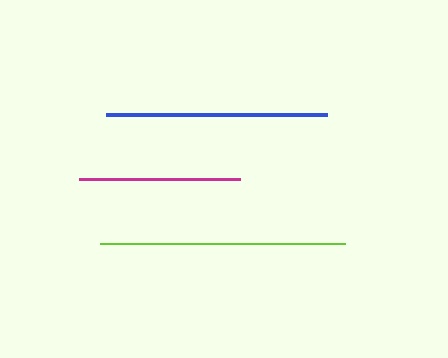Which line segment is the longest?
The lime line is the longest at approximately 244 pixels.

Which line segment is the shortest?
The magenta line is the shortest at approximately 161 pixels.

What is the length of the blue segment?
The blue segment is approximately 221 pixels long.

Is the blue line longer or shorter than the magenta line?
The blue line is longer than the magenta line.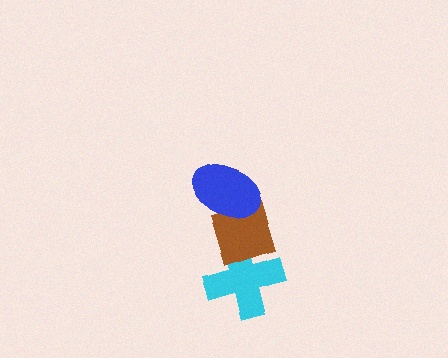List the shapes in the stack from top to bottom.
From top to bottom: the blue ellipse, the brown diamond, the cyan cross.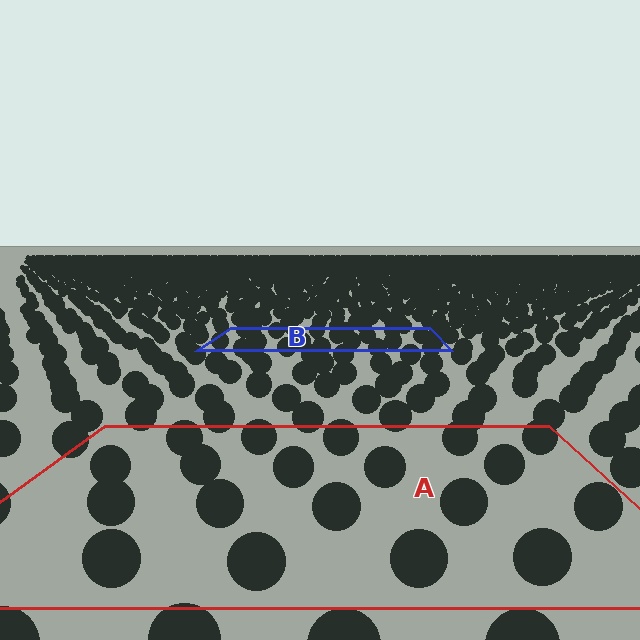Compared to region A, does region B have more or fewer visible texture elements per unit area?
Region B has more texture elements per unit area — they are packed more densely because it is farther away.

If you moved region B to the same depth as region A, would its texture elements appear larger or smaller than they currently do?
They would appear larger. At a closer depth, the same texture elements are projected at a bigger on-screen size.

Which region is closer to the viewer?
Region A is closer. The texture elements there are larger and more spread out.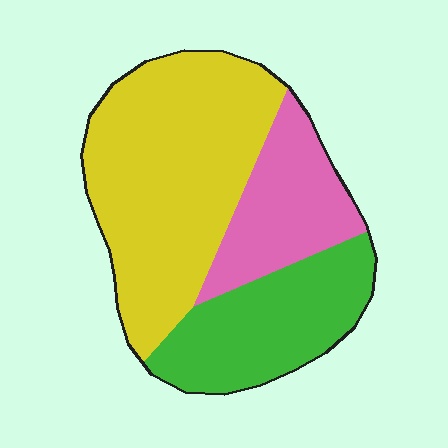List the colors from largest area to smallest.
From largest to smallest: yellow, green, pink.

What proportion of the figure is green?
Green covers about 25% of the figure.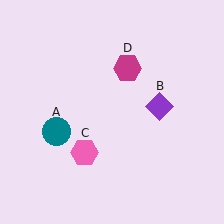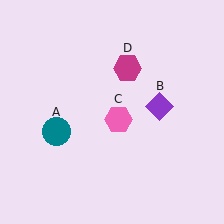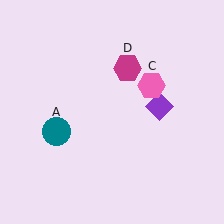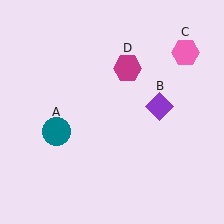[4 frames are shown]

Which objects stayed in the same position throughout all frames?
Teal circle (object A) and purple diamond (object B) and magenta hexagon (object D) remained stationary.